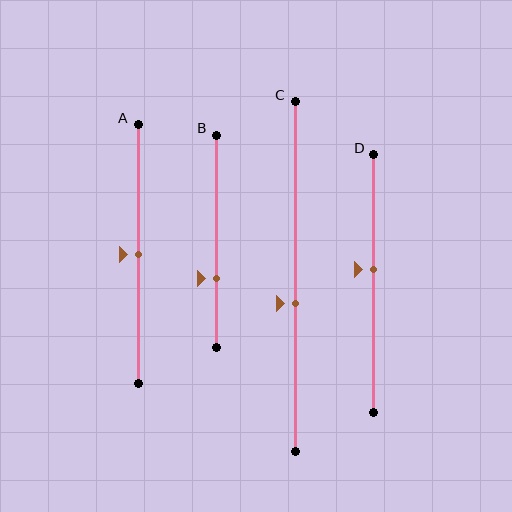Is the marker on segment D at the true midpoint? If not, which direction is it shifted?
No, the marker on segment D is shifted upward by about 6% of the segment length.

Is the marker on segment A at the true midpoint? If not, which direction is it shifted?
Yes, the marker on segment A is at the true midpoint.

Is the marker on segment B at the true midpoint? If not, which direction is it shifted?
No, the marker on segment B is shifted downward by about 17% of the segment length.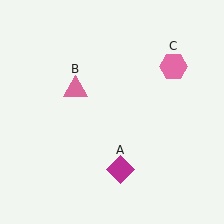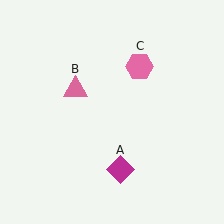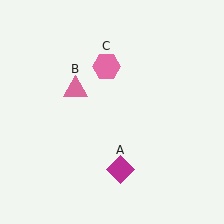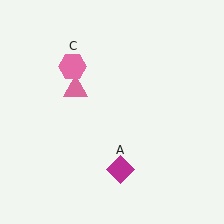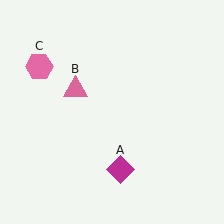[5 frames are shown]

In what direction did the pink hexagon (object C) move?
The pink hexagon (object C) moved left.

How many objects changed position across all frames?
1 object changed position: pink hexagon (object C).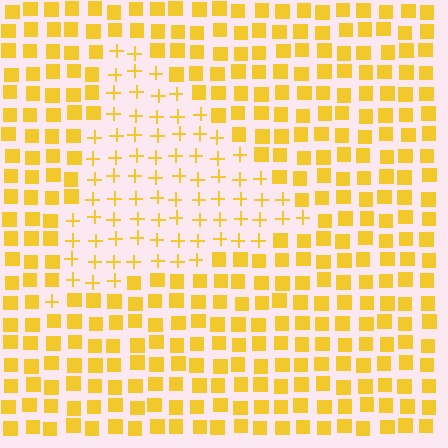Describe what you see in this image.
The image is filled with small yellow elements arranged in a uniform grid. A triangle-shaped region contains plus signs, while the surrounding area contains squares. The boundary is defined purely by the change in element shape.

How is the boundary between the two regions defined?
The boundary is defined by a change in element shape: plus signs inside vs. squares outside. All elements share the same color and spacing.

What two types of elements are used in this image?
The image uses plus signs inside the triangle region and squares outside it.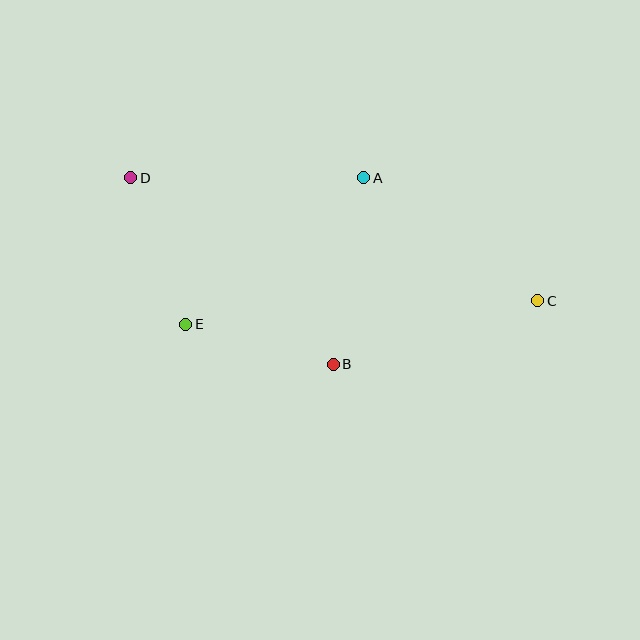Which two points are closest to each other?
Points B and E are closest to each other.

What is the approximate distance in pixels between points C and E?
The distance between C and E is approximately 353 pixels.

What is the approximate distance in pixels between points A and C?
The distance between A and C is approximately 213 pixels.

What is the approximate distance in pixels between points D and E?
The distance between D and E is approximately 157 pixels.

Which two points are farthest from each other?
Points C and D are farthest from each other.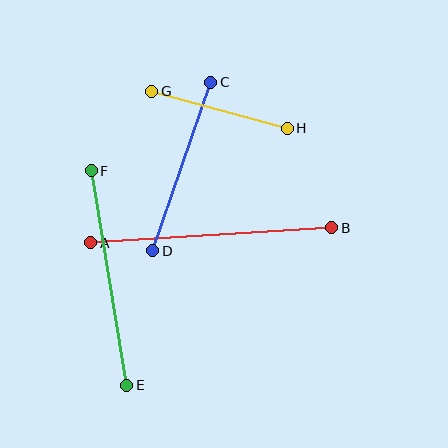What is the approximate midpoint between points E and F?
The midpoint is at approximately (109, 278) pixels.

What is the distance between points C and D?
The distance is approximately 178 pixels.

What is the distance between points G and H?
The distance is approximately 141 pixels.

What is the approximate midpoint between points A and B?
The midpoint is at approximately (211, 235) pixels.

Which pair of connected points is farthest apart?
Points A and B are farthest apart.